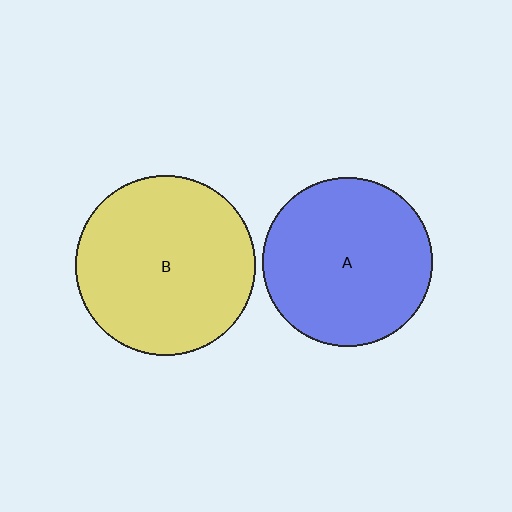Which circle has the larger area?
Circle B (yellow).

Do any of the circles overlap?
No, none of the circles overlap.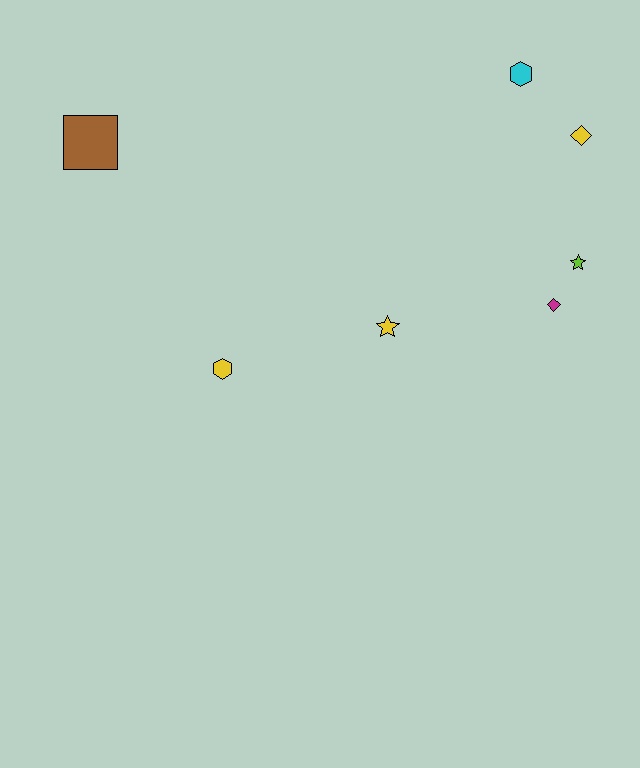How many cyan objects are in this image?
There is 1 cyan object.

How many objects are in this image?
There are 7 objects.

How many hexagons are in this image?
There are 2 hexagons.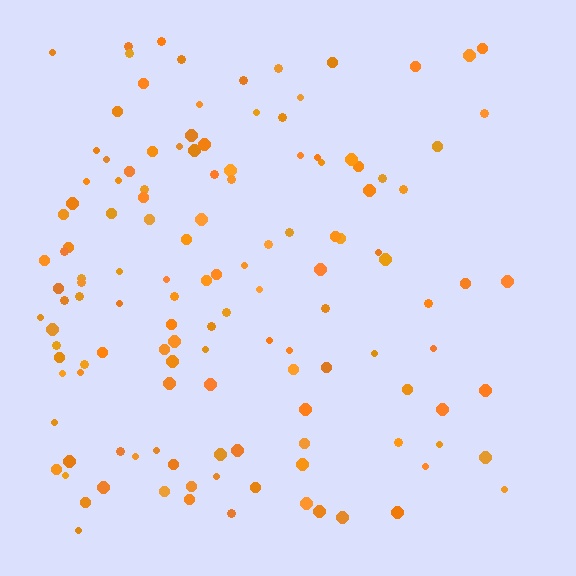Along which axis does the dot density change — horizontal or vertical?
Horizontal.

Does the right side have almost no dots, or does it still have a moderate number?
Still a moderate number, just noticeably fewer than the left.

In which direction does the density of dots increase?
From right to left, with the left side densest.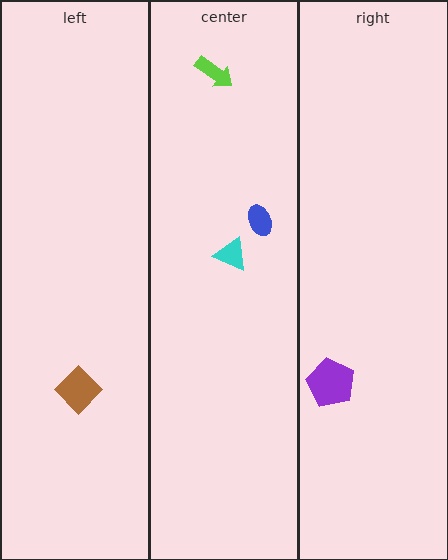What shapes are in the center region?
The blue ellipse, the cyan triangle, the lime arrow.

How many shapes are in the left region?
1.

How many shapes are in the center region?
3.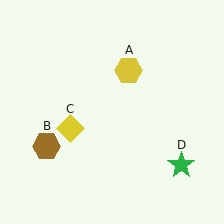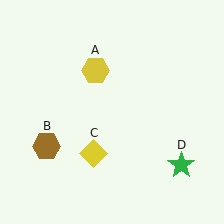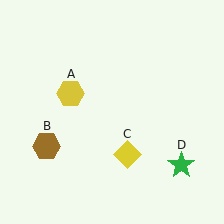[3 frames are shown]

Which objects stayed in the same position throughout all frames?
Brown hexagon (object B) and green star (object D) remained stationary.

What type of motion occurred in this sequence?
The yellow hexagon (object A), yellow diamond (object C) rotated counterclockwise around the center of the scene.